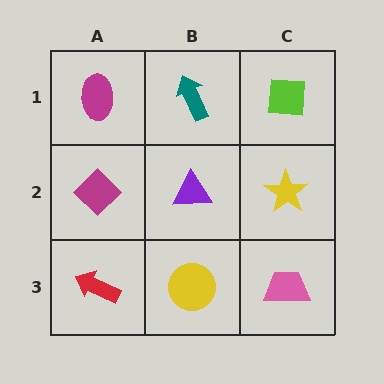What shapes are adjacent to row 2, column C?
A lime square (row 1, column C), a pink trapezoid (row 3, column C), a purple triangle (row 2, column B).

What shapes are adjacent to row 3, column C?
A yellow star (row 2, column C), a yellow circle (row 3, column B).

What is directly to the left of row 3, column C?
A yellow circle.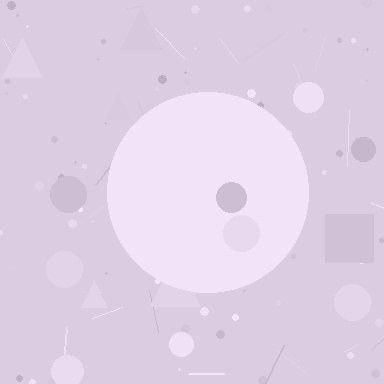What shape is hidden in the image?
A circle is hidden in the image.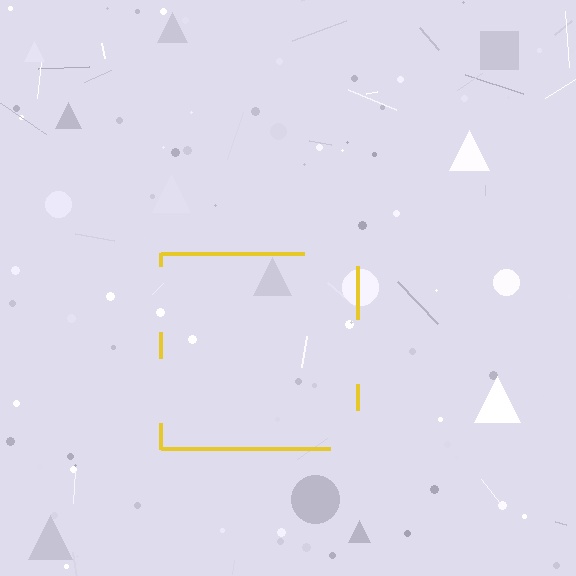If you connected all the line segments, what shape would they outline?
They would outline a square.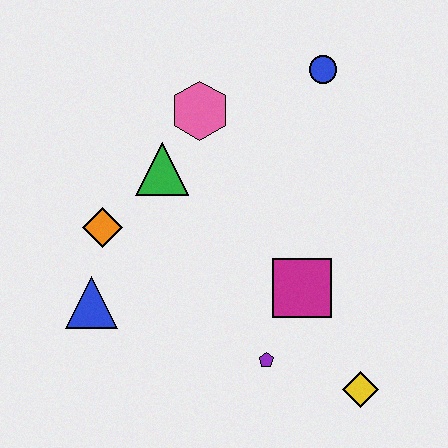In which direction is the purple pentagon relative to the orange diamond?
The purple pentagon is to the right of the orange diamond.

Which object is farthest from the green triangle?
The yellow diamond is farthest from the green triangle.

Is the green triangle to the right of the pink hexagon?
No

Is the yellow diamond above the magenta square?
No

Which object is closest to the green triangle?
The pink hexagon is closest to the green triangle.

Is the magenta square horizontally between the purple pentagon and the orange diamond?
No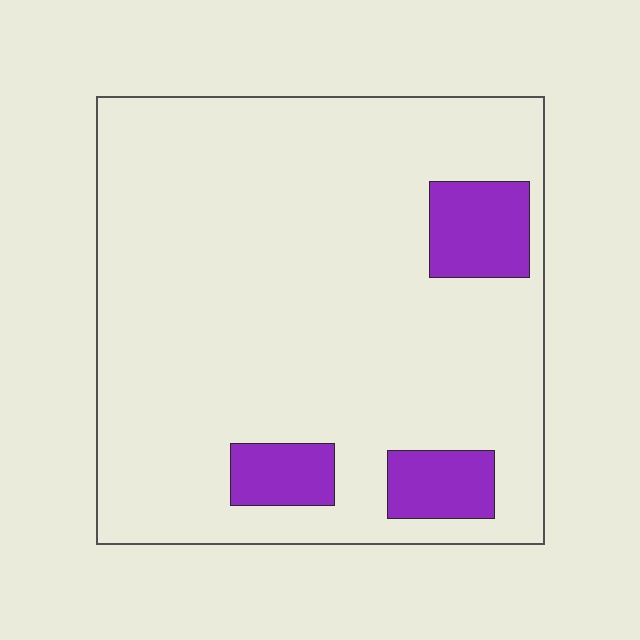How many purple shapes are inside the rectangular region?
3.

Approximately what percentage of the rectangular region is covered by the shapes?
Approximately 10%.